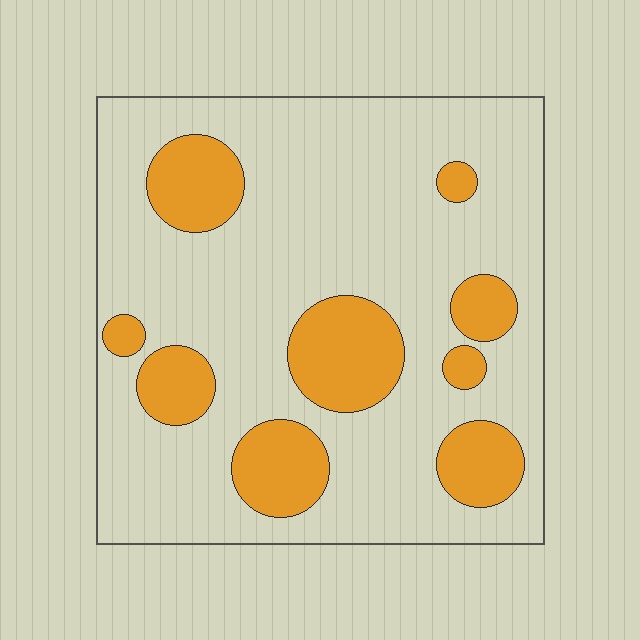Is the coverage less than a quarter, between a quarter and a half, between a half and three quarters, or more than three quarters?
Less than a quarter.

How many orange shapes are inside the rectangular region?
9.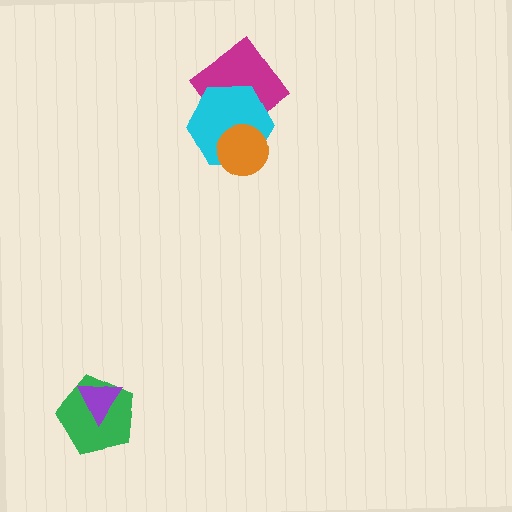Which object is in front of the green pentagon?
The purple triangle is in front of the green pentagon.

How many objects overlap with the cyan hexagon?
2 objects overlap with the cyan hexagon.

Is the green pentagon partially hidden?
Yes, it is partially covered by another shape.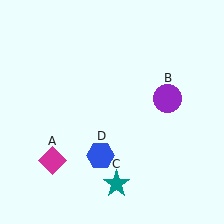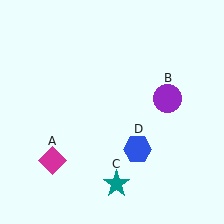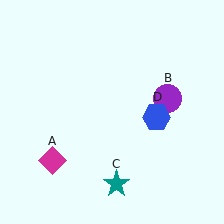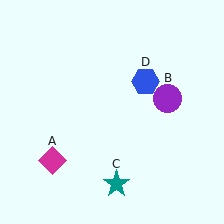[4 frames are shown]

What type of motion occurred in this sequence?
The blue hexagon (object D) rotated counterclockwise around the center of the scene.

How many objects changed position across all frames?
1 object changed position: blue hexagon (object D).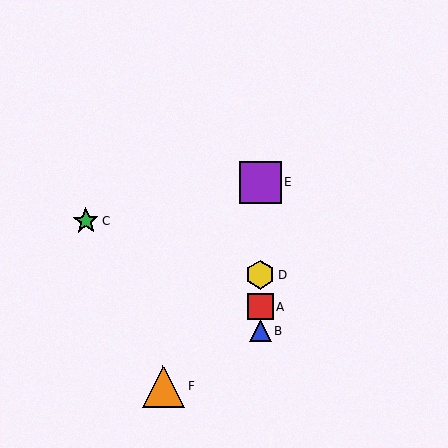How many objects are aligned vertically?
4 objects (A, B, D, E) are aligned vertically.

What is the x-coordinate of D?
Object D is at x≈261.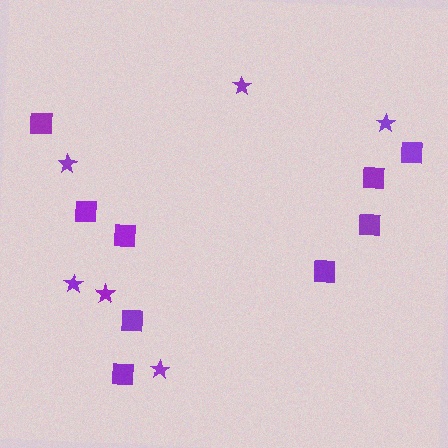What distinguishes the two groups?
There are 2 groups: one group of squares (9) and one group of stars (6).